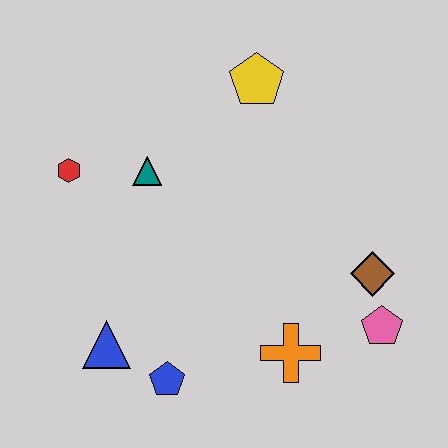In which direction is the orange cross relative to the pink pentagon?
The orange cross is to the left of the pink pentagon.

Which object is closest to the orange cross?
The pink pentagon is closest to the orange cross.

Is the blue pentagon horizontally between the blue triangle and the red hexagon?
No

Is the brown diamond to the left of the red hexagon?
No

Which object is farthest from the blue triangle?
The yellow pentagon is farthest from the blue triangle.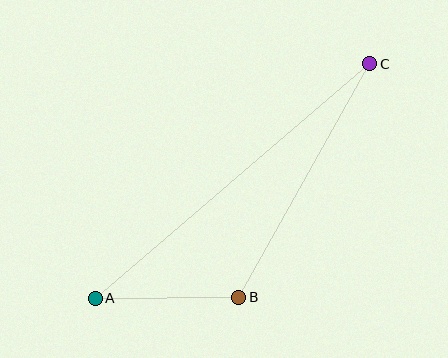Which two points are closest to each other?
Points A and B are closest to each other.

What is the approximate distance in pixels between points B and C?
The distance between B and C is approximately 268 pixels.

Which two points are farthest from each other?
Points A and C are farthest from each other.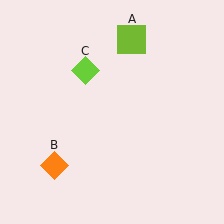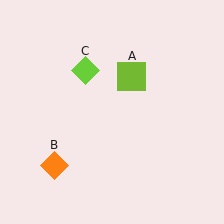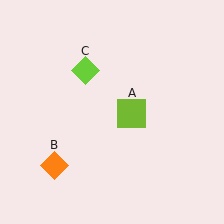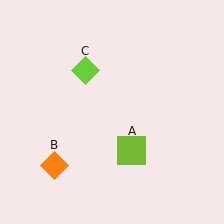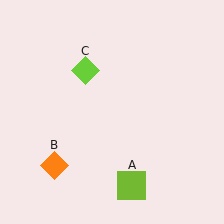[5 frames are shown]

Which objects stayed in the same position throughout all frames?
Orange diamond (object B) and lime diamond (object C) remained stationary.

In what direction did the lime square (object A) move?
The lime square (object A) moved down.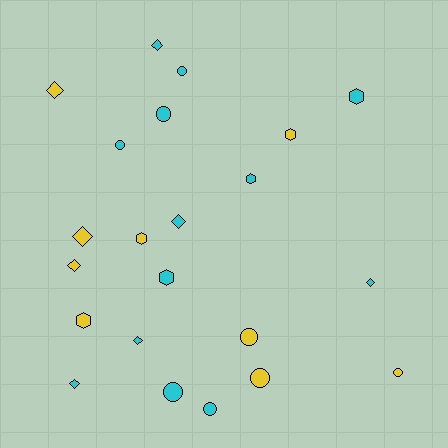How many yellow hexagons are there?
There are 3 yellow hexagons.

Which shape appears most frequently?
Diamond, with 8 objects.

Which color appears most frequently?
Cyan, with 13 objects.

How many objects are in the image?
There are 22 objects.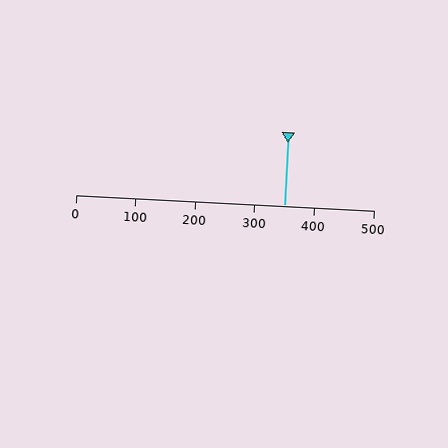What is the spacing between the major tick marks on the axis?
The major ticks are spaced 100 apart.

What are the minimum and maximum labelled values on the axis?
The axis runs from 0 to 500.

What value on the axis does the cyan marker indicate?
The marker indicates approximately 350.